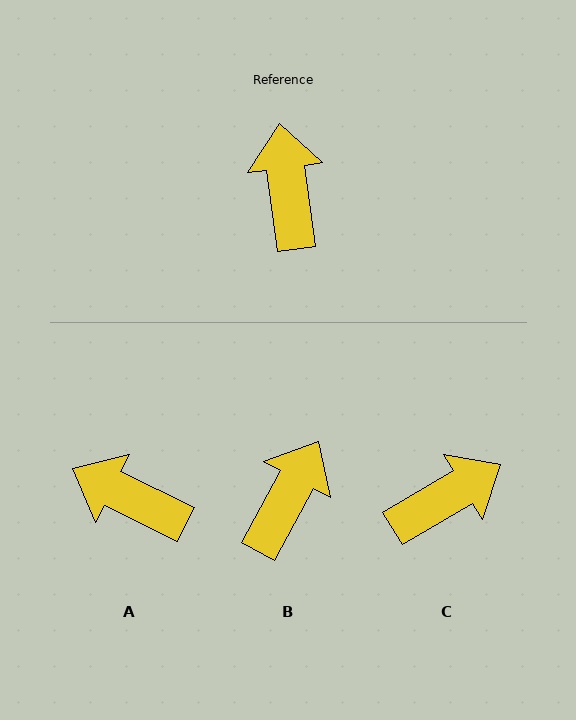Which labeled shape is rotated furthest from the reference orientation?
C, about 67 degrees away.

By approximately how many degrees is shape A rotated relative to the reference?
Approximately 56 degrees counter-clockwise.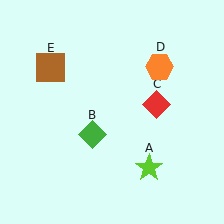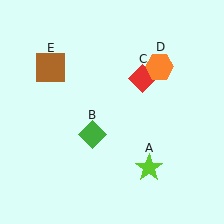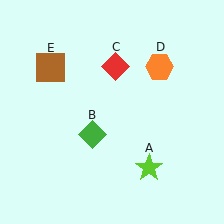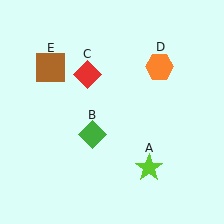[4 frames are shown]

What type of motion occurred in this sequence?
The red diamond (object C) rotated counterclockwise around the center of the scene.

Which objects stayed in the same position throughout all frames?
Lime star (object A) and green diamond (object B) and orange hexagon (object D) and brown square (object E) remained stationary.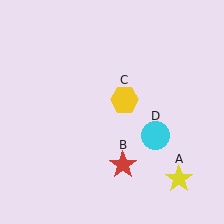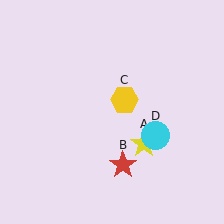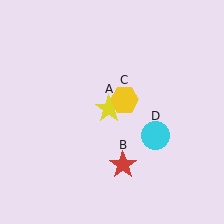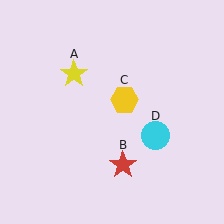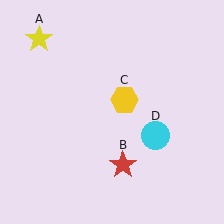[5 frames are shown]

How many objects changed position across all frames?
1 object changed position: yellow star (object A).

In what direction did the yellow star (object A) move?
The yellow star (object A) moved up and to the left.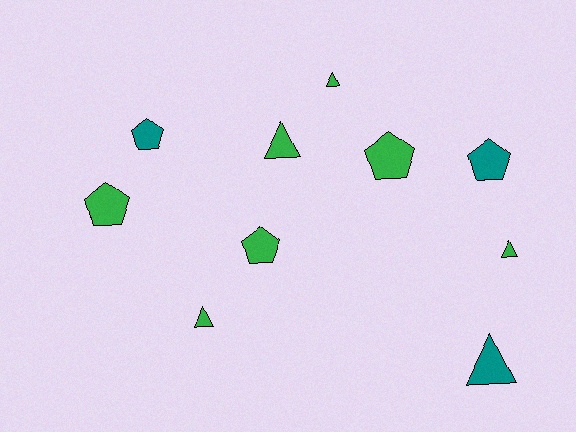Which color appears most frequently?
Green, with 7 objects.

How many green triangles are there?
There are 4 green triangles.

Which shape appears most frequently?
Pentagon, with 5 objects.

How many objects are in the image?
There are 10 objects.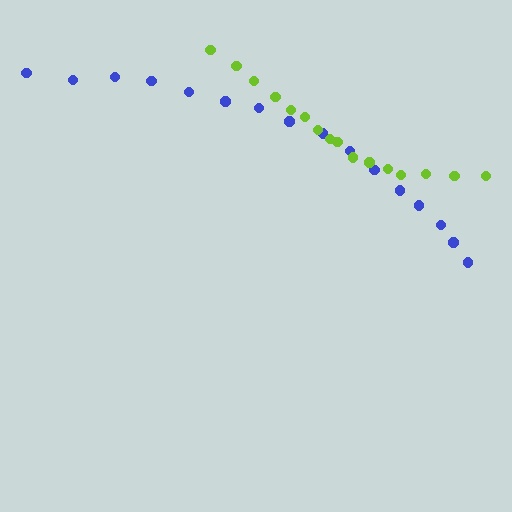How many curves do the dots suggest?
There are 2 distinct paths.